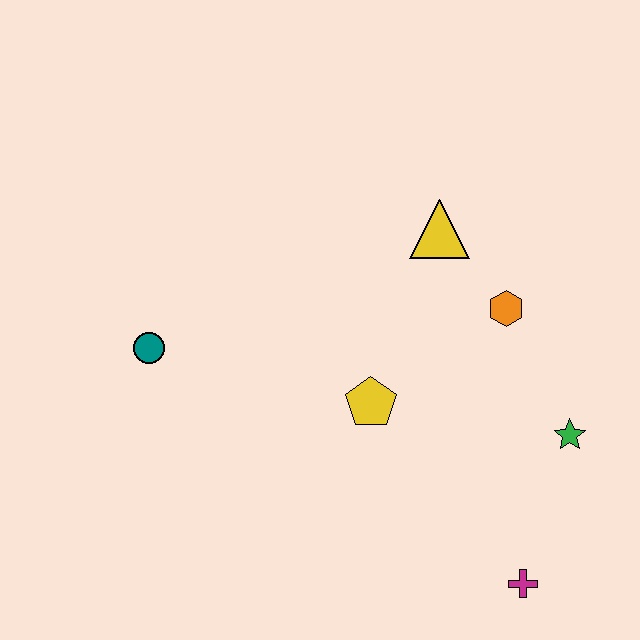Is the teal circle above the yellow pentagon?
Yes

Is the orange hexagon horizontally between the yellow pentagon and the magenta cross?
Yes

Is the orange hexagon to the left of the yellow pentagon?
No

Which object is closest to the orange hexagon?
The yellow triangle is closest to the orange hexagon.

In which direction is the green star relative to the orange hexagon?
The green star is below the orange hexagon.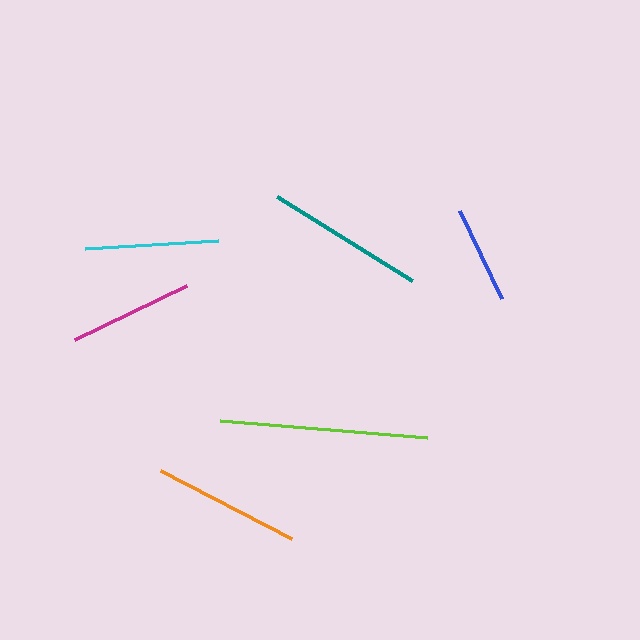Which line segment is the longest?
The lime line is the longest at approximately 208 pixels.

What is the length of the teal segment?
The teal segment is approximately 159 pixels long.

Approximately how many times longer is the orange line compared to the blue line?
The orange line is approximately 1.5 times the length of the blue line.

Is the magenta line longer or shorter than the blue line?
The magenta line is longer than the blue line.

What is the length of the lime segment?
The lime segment is approximately 208 pixels long.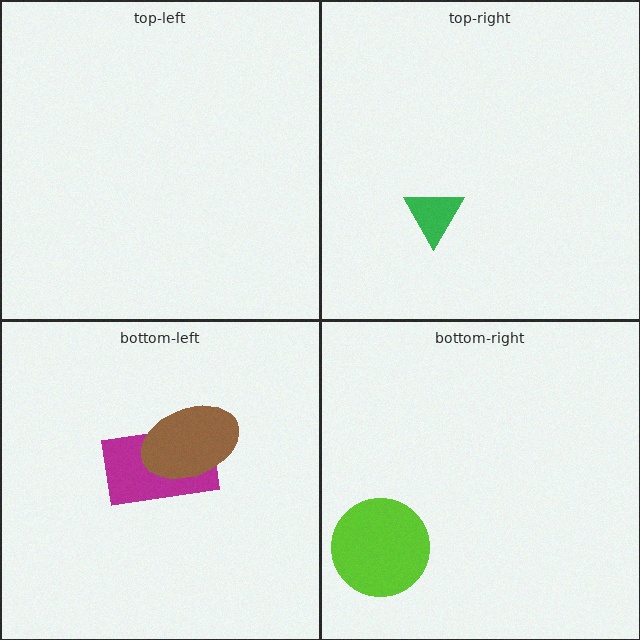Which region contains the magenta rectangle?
The bottom-left region.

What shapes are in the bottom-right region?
The lime circle.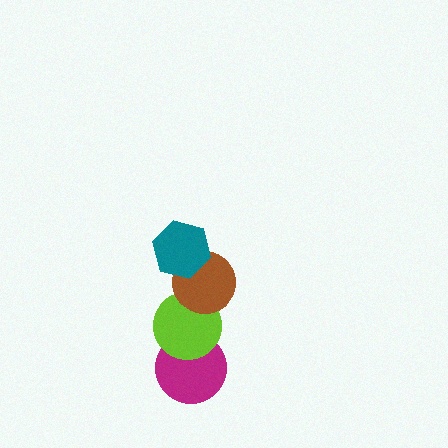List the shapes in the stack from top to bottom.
From top to bottom: the teal hexagon, the brown circle, the lime circle, the magenta circle.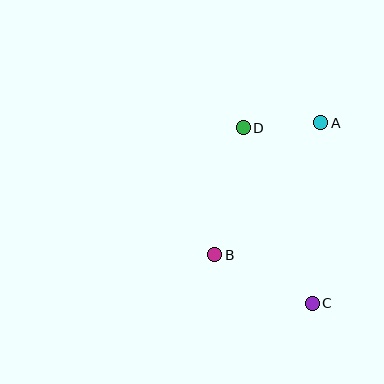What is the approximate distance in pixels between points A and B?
The distance between A and B is approximately 169 pixels.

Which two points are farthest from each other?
Points C and D are farthest from each other.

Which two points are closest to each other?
Points A and D are closest to each other.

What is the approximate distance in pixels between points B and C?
The distance between B and C is approximately 109 pixels.